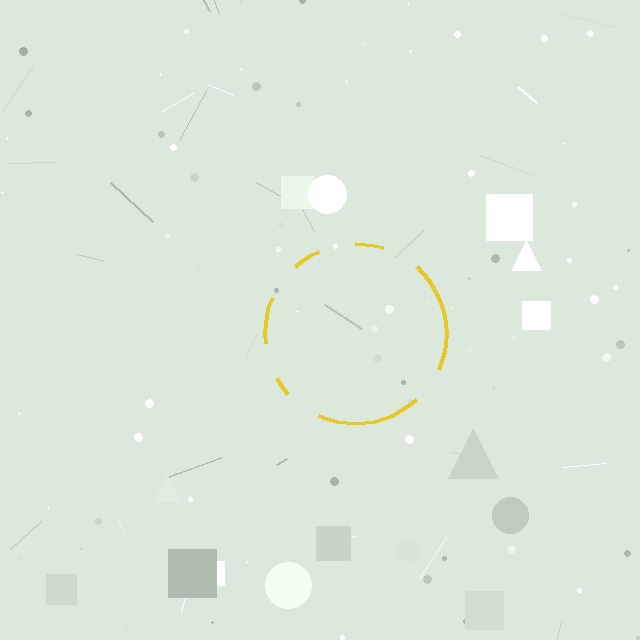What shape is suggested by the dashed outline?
The dashed outline suggests a circle.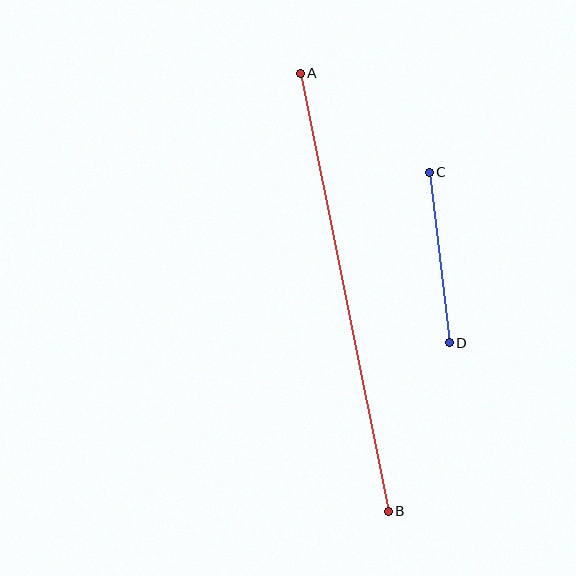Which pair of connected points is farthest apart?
Points A and B are farthest apart.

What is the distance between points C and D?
The distance is approximately 172 pixels.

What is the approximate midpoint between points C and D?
The midpoint is at approximately (439, 257) pixels.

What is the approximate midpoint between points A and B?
The midpoint is at approximately (344, 292) pixels.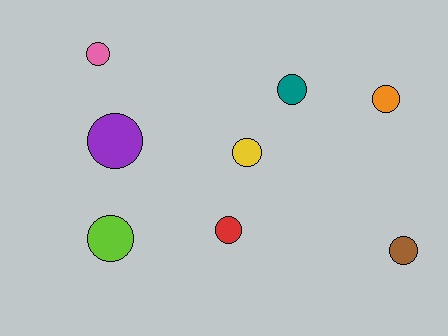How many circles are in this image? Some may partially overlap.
There are 8 circles.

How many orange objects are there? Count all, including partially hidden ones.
There is 1 orange object.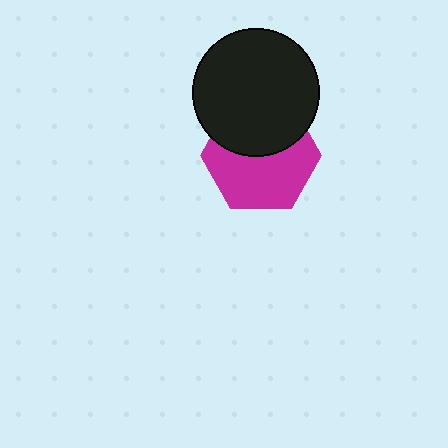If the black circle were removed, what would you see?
You would see the complete magenta hexagon.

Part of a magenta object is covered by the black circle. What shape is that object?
It is a hexagon.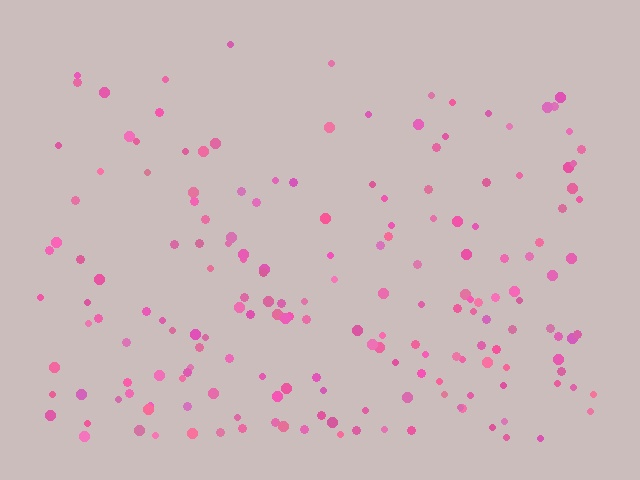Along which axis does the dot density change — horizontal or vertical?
Vertical.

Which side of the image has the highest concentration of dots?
The bottom.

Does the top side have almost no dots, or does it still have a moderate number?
Still a moderate number, just noticeably fewer than the bottom.